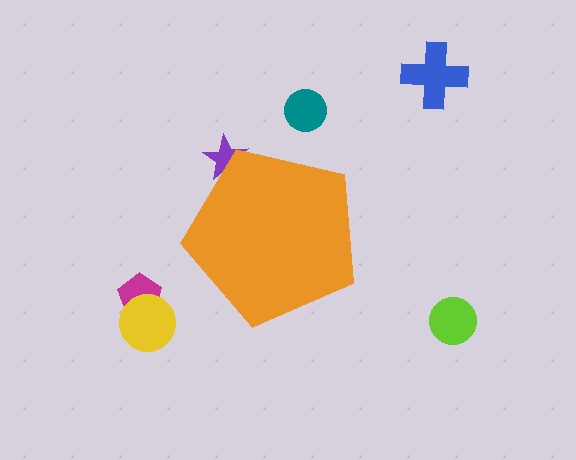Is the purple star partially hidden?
Yes, the purple star is partially hidden behind the orange pentagon.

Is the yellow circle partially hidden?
No, the yellow circle is fully visible.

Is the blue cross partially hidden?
No, the blue cross is fully visible.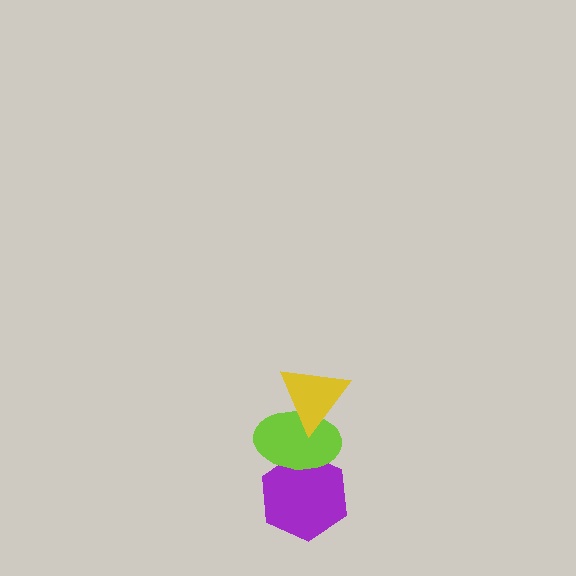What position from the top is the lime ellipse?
The lime ellipse is 2nd from the top.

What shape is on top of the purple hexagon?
The lime ellipse is on top of the purple hexagon.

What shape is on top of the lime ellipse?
The yellow triangle is on top of the lime ellipse.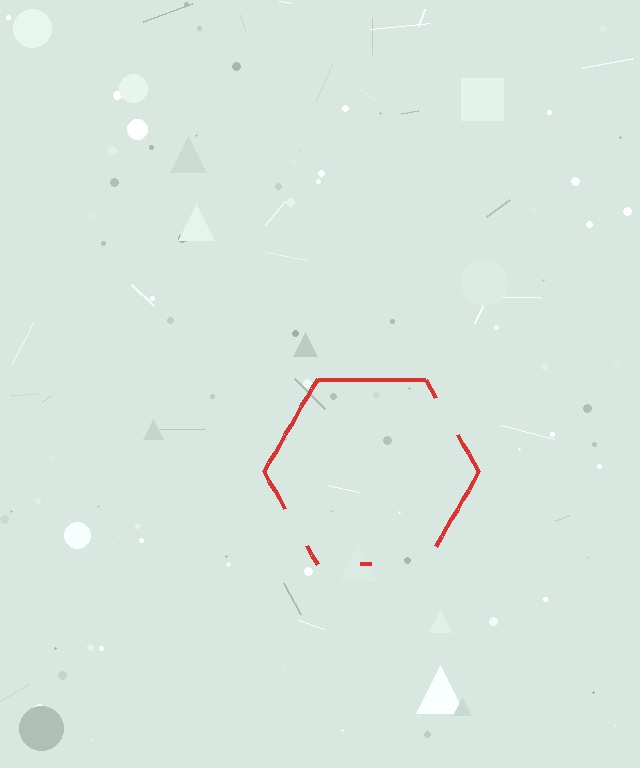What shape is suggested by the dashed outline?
The dashed outline suggests a hexagon.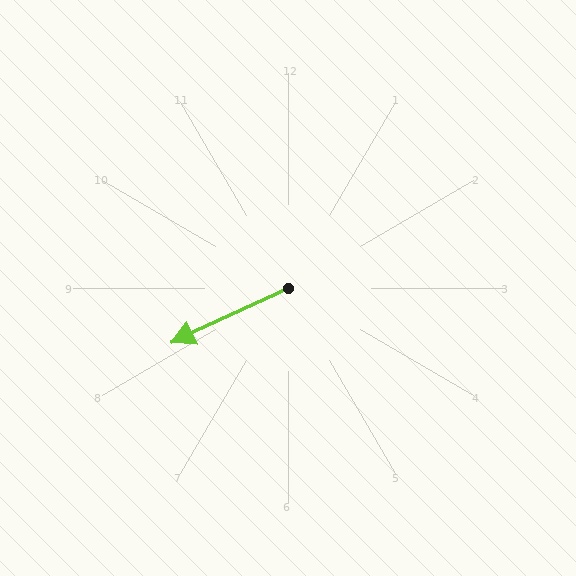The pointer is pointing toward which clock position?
Roughly 8 o'clock.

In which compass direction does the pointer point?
Southwest.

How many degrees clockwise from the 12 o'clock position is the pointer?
Approximately 245 degrees.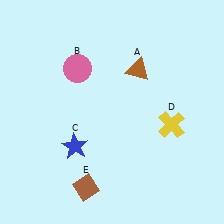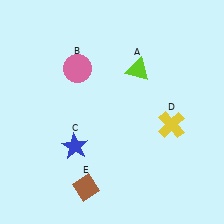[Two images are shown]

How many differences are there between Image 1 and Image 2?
There is 1 difference between the two images.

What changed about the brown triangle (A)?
In Image 1, A is brown. In Image 2, it changed to lime.